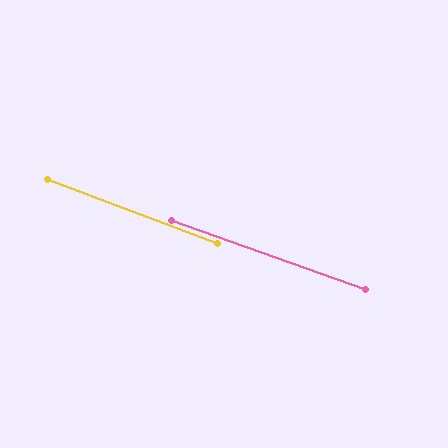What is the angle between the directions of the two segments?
Approximately 1 degree.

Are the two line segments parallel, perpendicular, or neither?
Parallel — their directions differ by only 1.0°.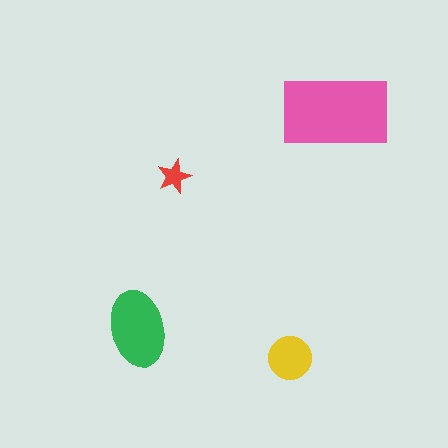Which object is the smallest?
The red star.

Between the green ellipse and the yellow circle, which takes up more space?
The green ellipse.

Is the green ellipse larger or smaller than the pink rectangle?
Smaller.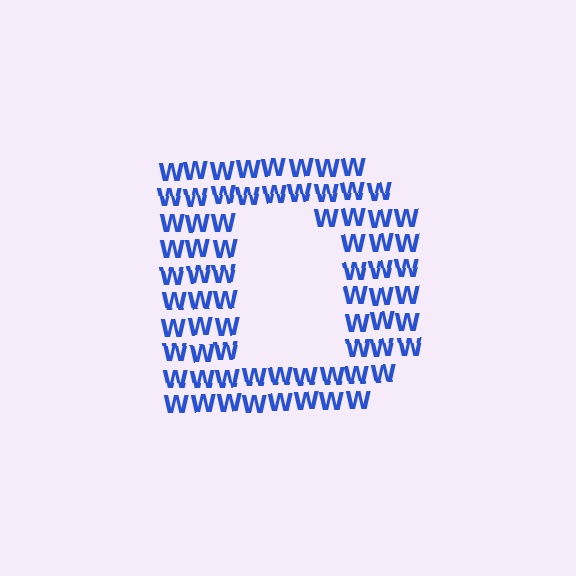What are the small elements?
The small elements are letter W's.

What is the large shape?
The large shape is the letter D.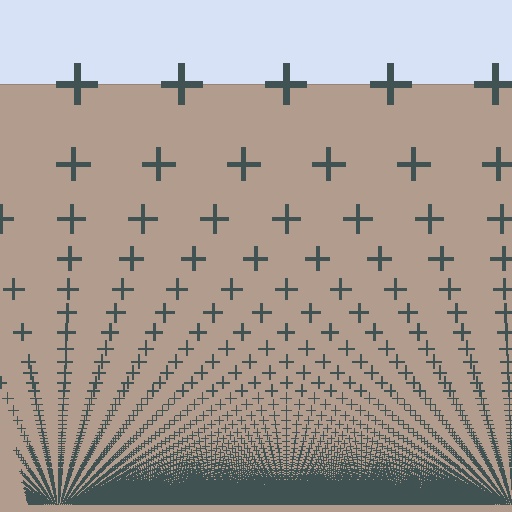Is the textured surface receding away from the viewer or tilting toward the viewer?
The surface appears to tilt toward the viewer. Texture elements get larger and sparser toward the top.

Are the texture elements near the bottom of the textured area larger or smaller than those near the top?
Smaller. The gradient is inverted — elements near the bottom are smaller and denser.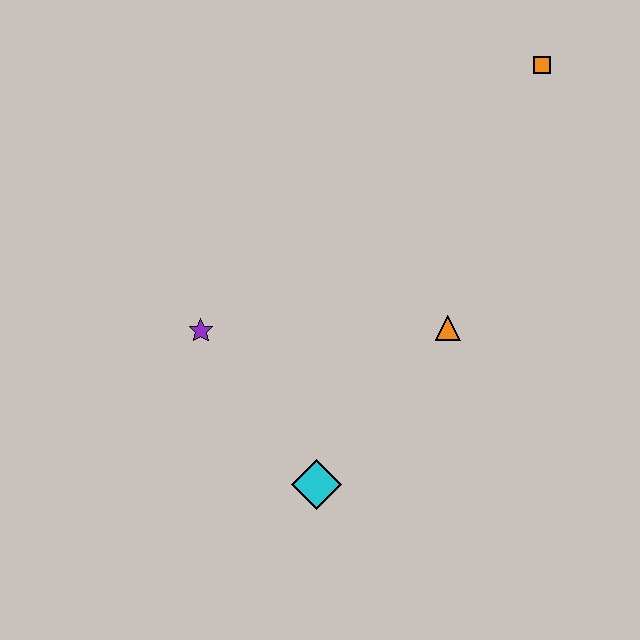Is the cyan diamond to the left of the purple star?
No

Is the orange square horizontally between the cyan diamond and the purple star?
No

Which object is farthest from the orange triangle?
The orange square is farthest from the orange triangle.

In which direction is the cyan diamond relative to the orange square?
The cyan diamond is below the orange square.